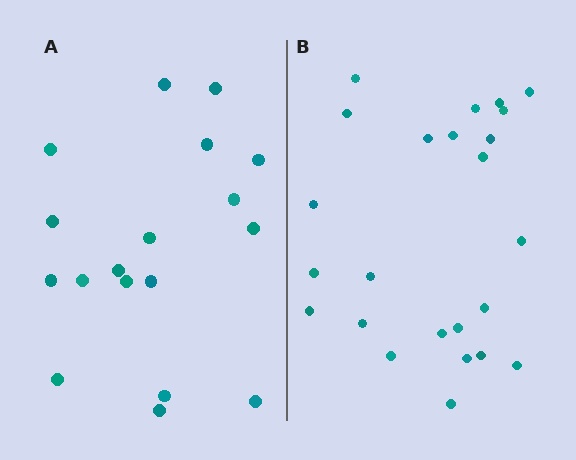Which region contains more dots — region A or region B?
Region B (the right region) has more dots.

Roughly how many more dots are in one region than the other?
Region B has about 6 more dots than region A.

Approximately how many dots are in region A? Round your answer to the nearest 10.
About 20 dots. (The exact count is 18, which rounds to 20.)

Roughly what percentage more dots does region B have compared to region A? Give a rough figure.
About 35% more.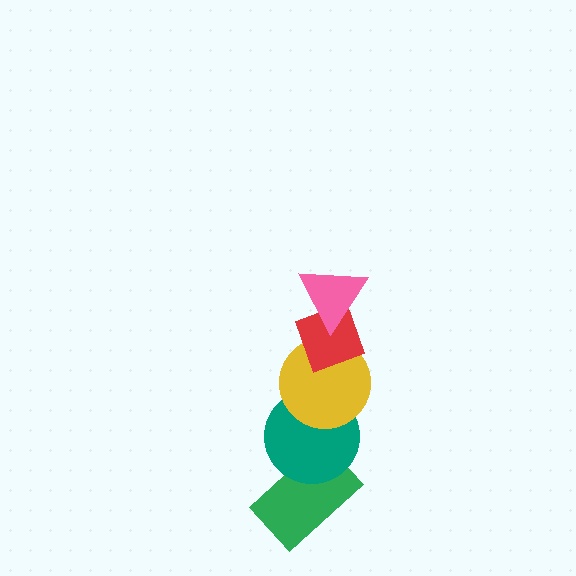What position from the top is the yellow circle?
The yellow circle is 3rd from the top.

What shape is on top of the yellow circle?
The red diamond is on top of the yellow circle.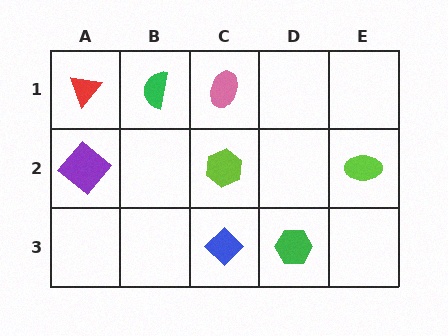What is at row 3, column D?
A green hexagon.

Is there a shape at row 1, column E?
No, that cell is empty.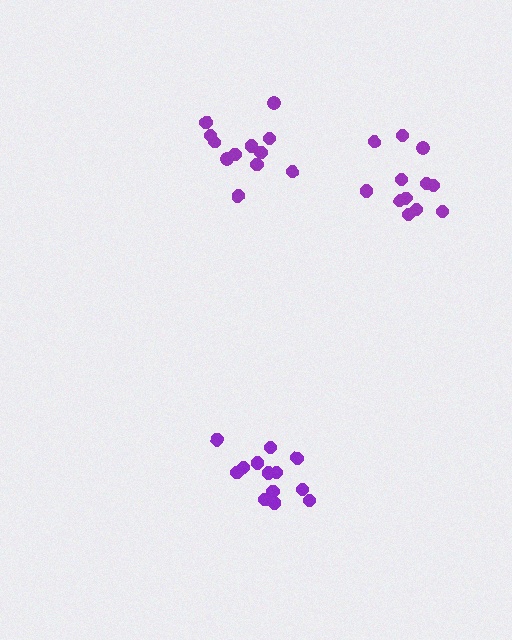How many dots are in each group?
Group 1: 12 dots, Group 2: 13 dots, Group 3: 12 dots (37 total).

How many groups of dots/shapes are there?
There are 3 groups.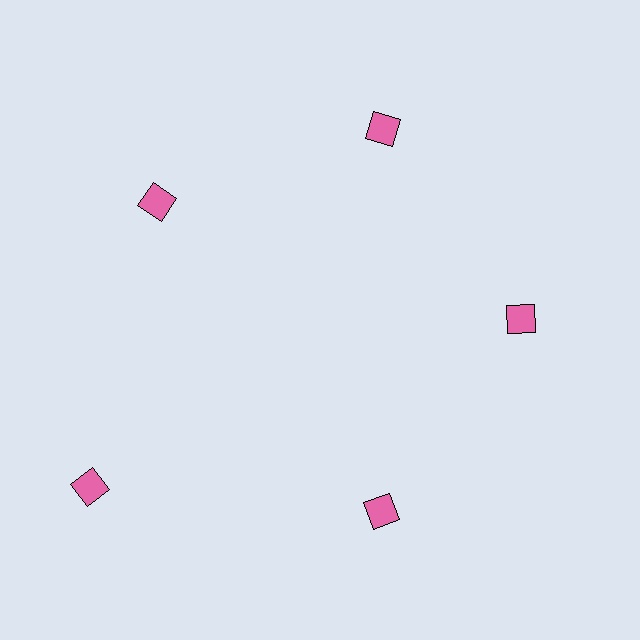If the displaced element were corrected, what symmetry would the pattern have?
It would have 5-fold rotational symmetry — the pattern would map onto itself every 72 degrees.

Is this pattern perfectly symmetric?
No. The 5 pink diamonds are arranged in a ring, but one element near the 8 o'clock position is pushed outward from the center, breaking the 5-fold rotational symmetry.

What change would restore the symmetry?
The symmetry would be restored by moving it inward, back onto the ring so that all 5 diamonds sit at equal angles and equal distance from the center.